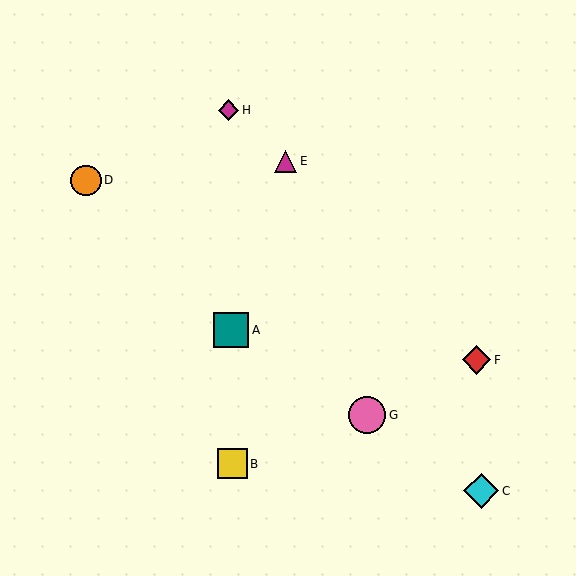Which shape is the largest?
The pink circle (labeled G) is the largest.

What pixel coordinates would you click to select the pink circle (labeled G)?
Click at (367, 415) to select the pink circle G.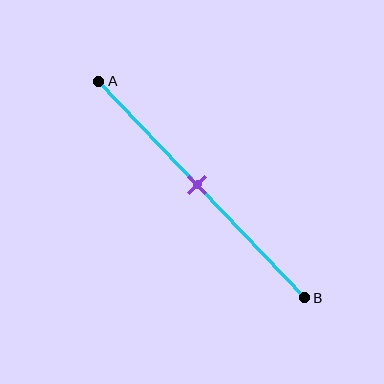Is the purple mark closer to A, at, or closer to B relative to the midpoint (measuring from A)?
The purple mark is approximately at the midpoint of segment AB.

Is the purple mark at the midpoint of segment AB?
Yes, the mark is approximately at the midpoint.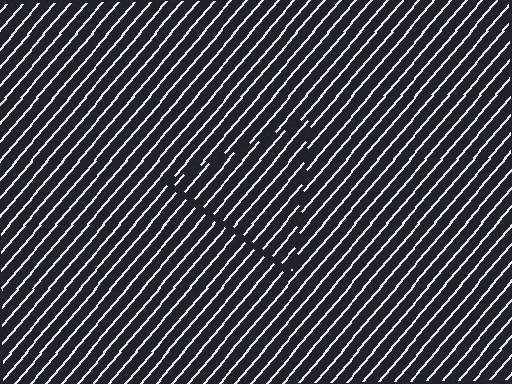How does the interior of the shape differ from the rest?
The interior of the shape contains the same grating, shifted by half a period — the contour is defined by the phase discontinuity where line-ends from the inner and outer gratings abut.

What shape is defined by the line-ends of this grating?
An illusory triangle. The interior of the shape contains the same grating, shifted by half a period — the contour is defined by the phase discontinuity where line-ends from the inner and outer gratings abut.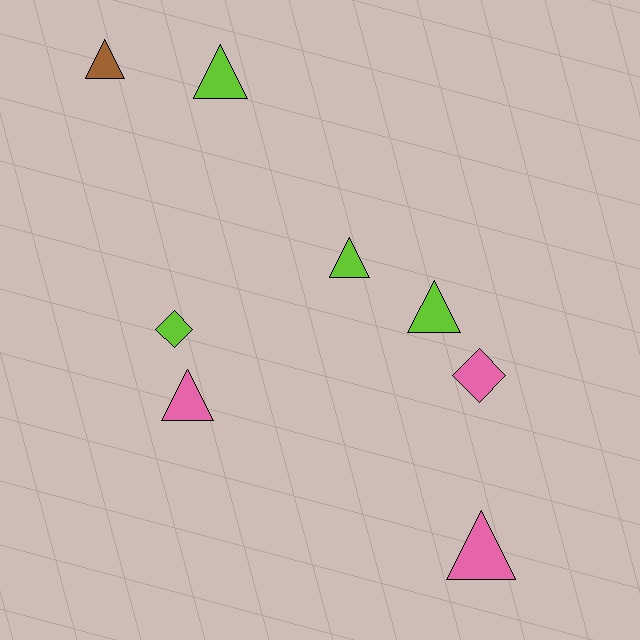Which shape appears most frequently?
Triangle, with 6 objects.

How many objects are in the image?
There are 8 objects.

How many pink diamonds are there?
There is 1 pink diamond.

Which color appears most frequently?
Lime, with 4 objects.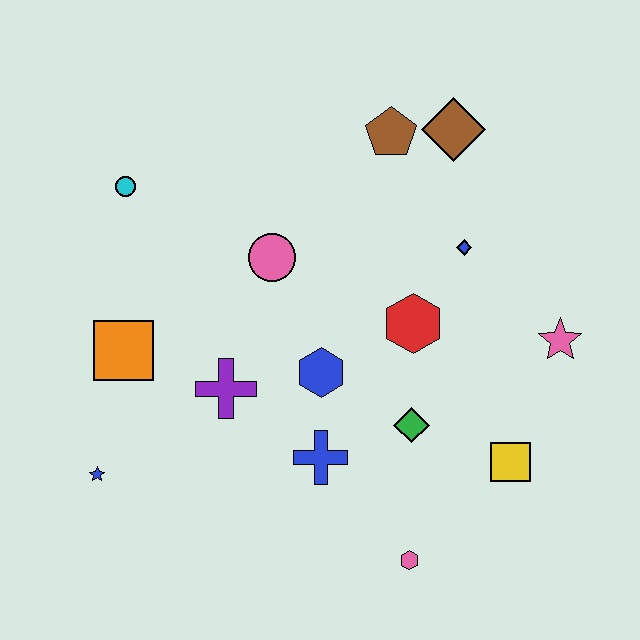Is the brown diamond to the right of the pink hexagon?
Yes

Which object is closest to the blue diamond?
The red hexagon is closest to the blue diamond.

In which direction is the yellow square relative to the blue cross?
The yellow square is to the right of the blue cross.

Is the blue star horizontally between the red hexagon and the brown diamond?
No